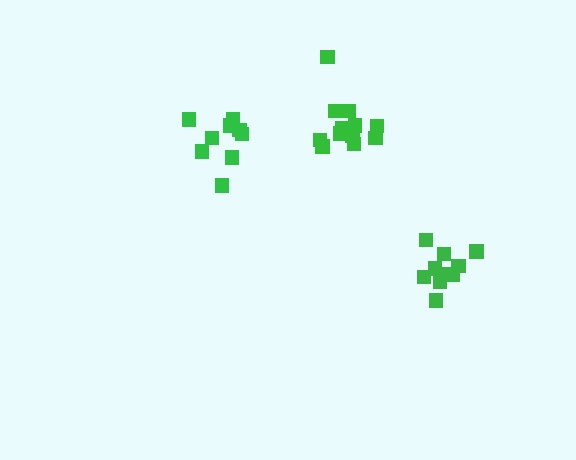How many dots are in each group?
Group 1: 13 dots, Group 2: 10 dots, Group 3: 9 dots (32 total).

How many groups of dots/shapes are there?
There are 3 groups.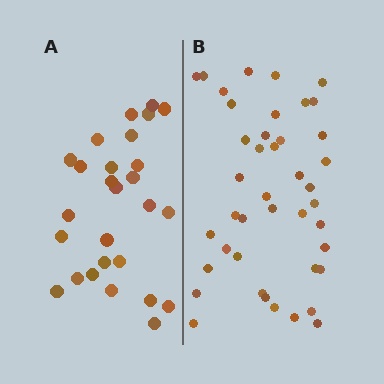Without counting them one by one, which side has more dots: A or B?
Region B (the right region) has more dots.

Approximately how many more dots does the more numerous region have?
Region B has approximately 15 more dots than region A.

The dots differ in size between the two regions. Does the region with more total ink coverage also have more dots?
No. Region A has more total ink coverage because its dots are larger, but region B actually contains more individual dots. Total area can be misleading — the number of items is what matters here.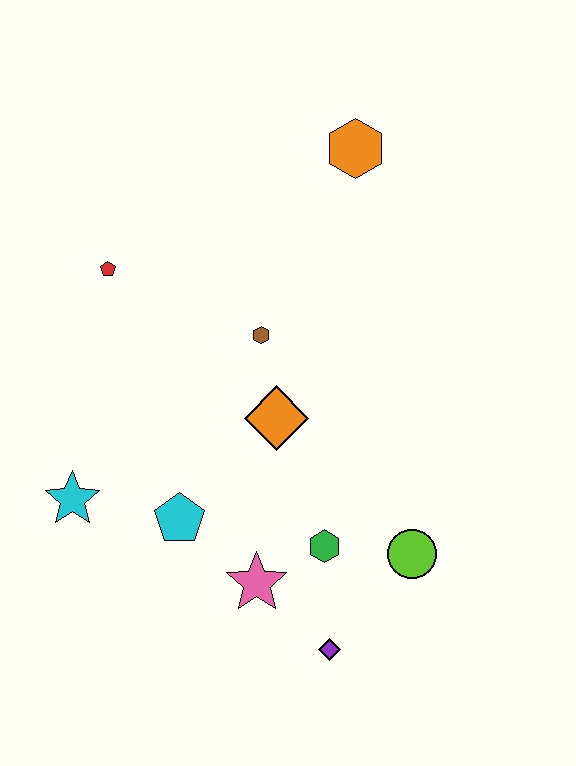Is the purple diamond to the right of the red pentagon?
Yes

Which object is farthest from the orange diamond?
The orange hexagon is farthest from the orange diamond.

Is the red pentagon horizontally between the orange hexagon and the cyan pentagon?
No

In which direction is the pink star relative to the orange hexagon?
The pink star is below the orange hexagon.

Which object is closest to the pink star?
The green hexagon is closest to the pink star.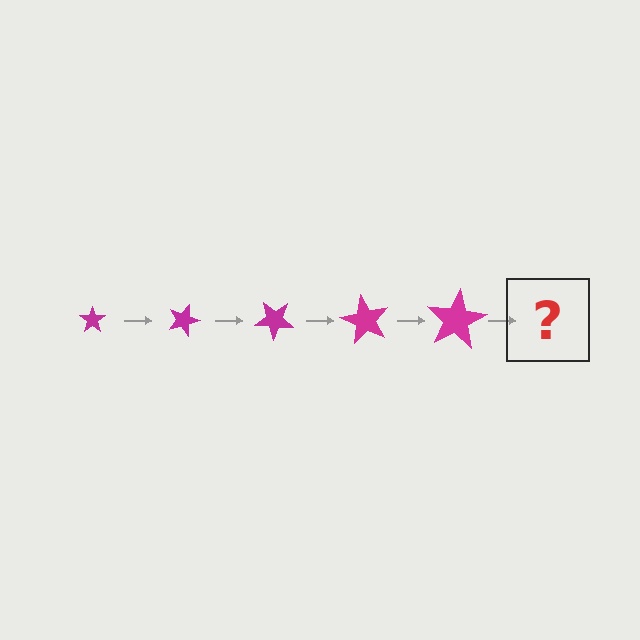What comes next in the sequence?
The next element should be a star, larger than the previous one and rotated 100 degrees from the start.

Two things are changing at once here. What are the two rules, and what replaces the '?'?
The two rules are that the star grows larger each step and it rotates 20 degrees each step. The '?' should be a star, larger than the previous one and rotated 100 degrees from the start.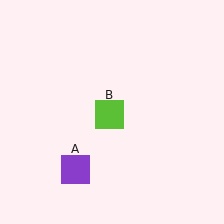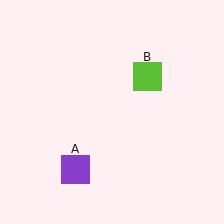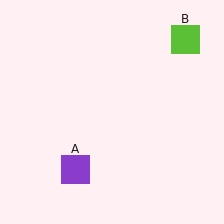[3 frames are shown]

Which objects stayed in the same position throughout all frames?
Purple square (object A) remained stationary.